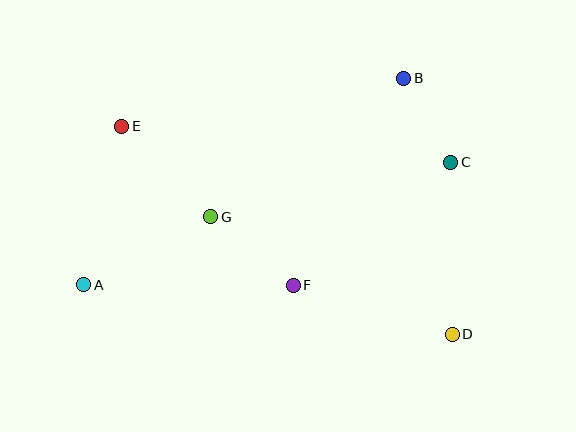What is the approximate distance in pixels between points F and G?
The distance between F and G is approximately 107 pixels.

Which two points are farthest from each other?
Points D and E are farthest from each other.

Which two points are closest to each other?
Points B and C are closest to each other.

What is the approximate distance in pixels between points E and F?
The distance between E and F is approximately 234 pixels.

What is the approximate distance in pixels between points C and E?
The distance between C and E is approximately 331 pixels.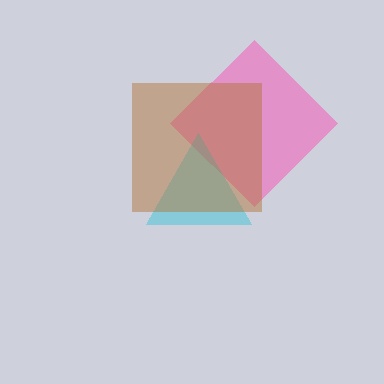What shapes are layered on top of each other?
The layered shapes are: a pink diamond, a cyan triangle, a brown square.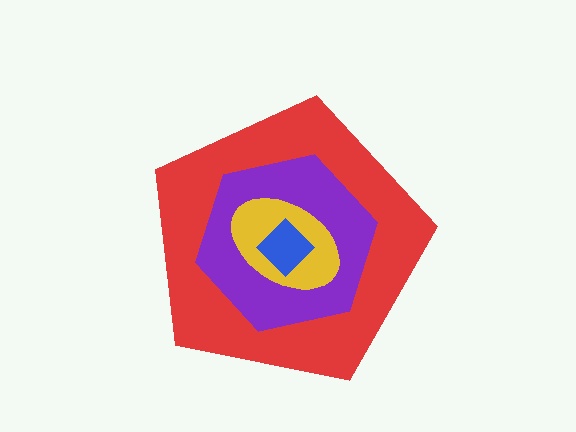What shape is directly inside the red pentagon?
The purple hexagon.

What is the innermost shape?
The blue diamond.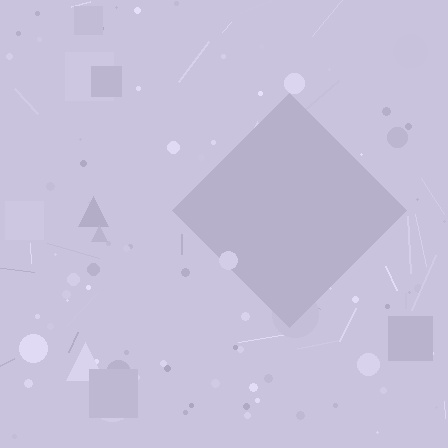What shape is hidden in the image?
A diamond is hidden in the image.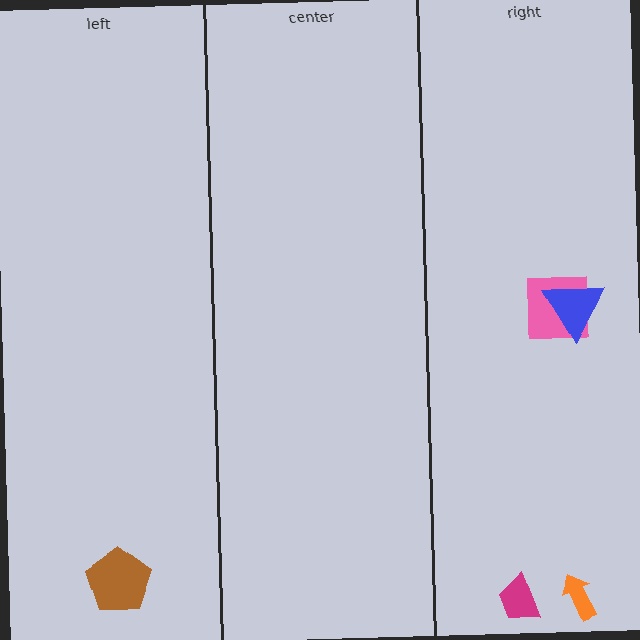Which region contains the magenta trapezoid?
The right region.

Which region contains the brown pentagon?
The left region.